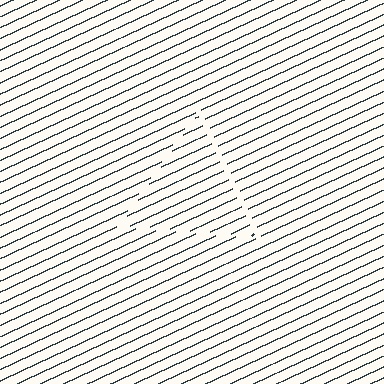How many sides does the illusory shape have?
3 sides — the line-ends trace a triangle.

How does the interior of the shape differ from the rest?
The interior of the shape contains the same grating, shifted by half a period — the contour is defined by the phase discontinuity where line-ends from the inner and outer gratings abut.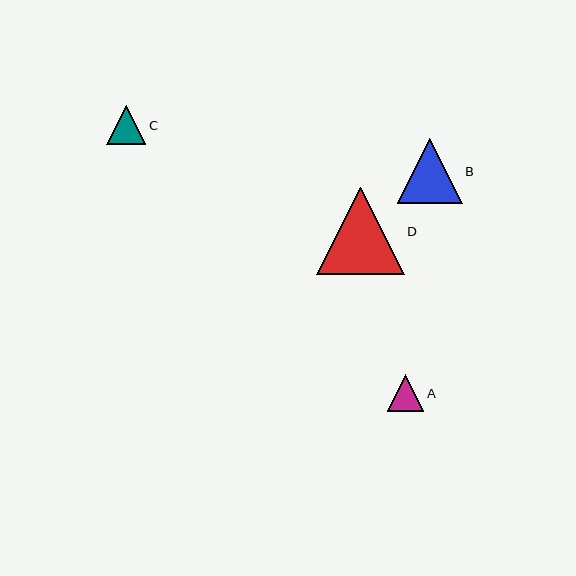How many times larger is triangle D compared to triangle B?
Triangle D is approximately 1.3 times the size of triangle B.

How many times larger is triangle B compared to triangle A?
Triangle B is approximately 1.8 times the size of triangle A.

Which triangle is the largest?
Triangle D is the largest with a size of approximately 88 pixels.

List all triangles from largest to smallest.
From largest to smallest: D, B, C, A.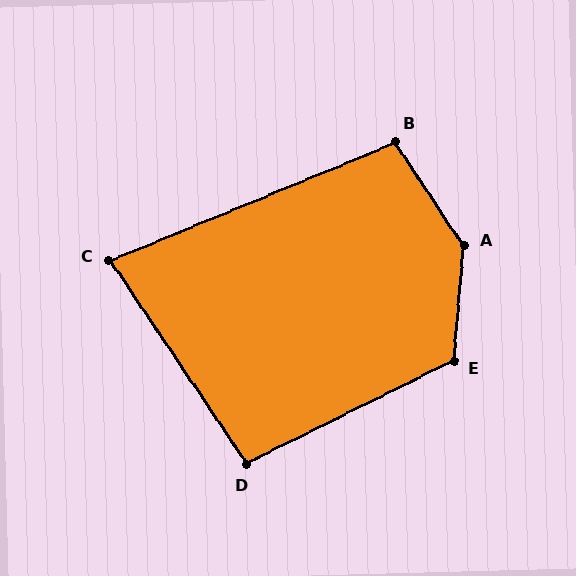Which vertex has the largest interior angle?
A, at approximately 141 degrees.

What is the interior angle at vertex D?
Approximately 97 degrees (obtuse).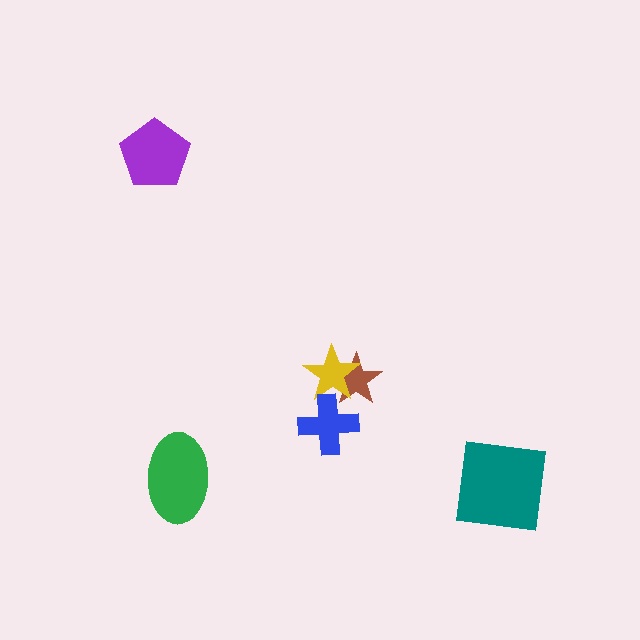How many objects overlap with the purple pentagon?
0 objects overlap with the purple pentagon.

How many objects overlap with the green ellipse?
0 objects overlap with the green ellipse.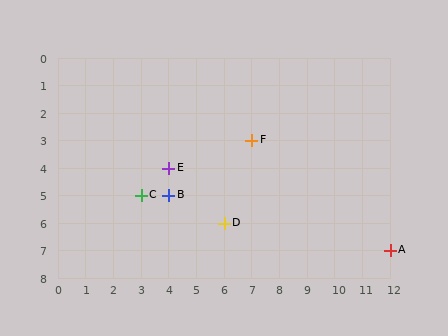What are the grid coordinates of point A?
Point A is at grid coordinates (12, 7).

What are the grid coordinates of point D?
Point D is at grid coordinates (6, 6).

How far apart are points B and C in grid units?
Points B and C are 1 column apart.